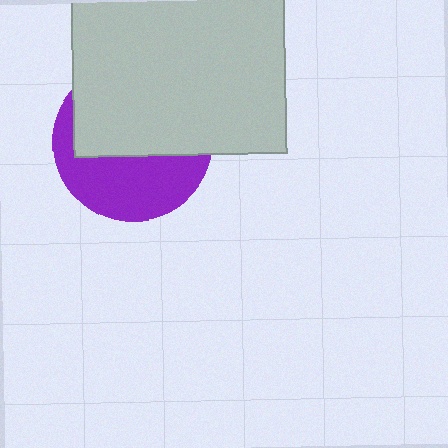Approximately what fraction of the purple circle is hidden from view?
Roughly 57% of the purple circle is hidden behind the light gray rectangle.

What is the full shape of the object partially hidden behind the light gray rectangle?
The partially hidden object is a purple circle.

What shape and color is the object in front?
The object in front is a light gray rectangle.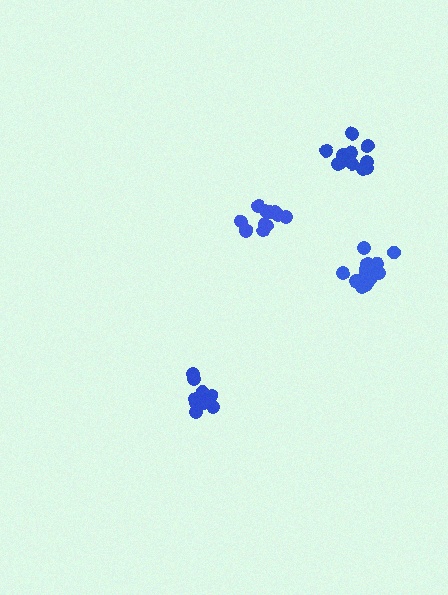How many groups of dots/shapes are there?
There are 4 groups.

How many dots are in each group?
Group 1: 11 dots, Group 2: 12 dots, Group 3: 14 dots, Group 4: 16 dots (53 total).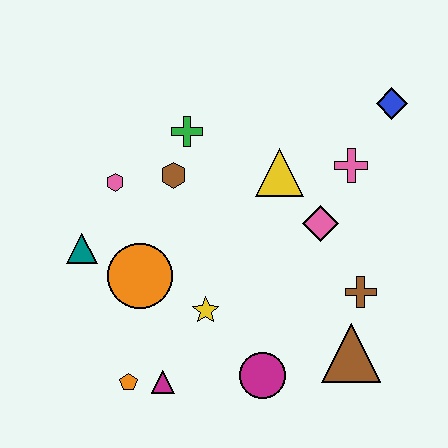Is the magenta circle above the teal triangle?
No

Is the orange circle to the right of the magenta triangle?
No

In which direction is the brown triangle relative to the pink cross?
The brown triangle is below the pink cross.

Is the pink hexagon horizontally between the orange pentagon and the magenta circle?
No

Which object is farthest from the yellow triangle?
The orange pentagon is farthest from the yellow triangle.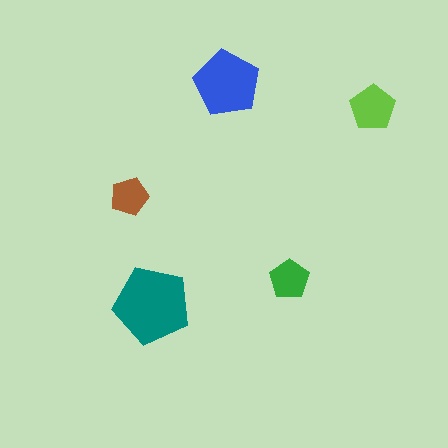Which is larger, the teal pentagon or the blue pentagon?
The teal one.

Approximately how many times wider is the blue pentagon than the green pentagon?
About 1.5 times wider.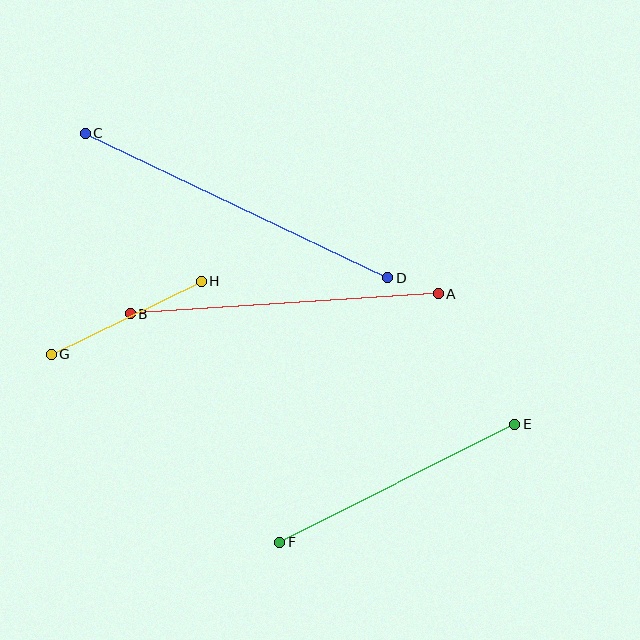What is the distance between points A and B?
The distance is approximately 308 pixels.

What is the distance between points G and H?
The distance is approximately 167 pixels.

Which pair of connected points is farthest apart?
Points C and D are farthest apart.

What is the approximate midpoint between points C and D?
The midpoint is at approximately (237, 205) pixels.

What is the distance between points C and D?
The distance is approximately 335 pixels.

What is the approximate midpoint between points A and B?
The midpoint is at approximately (284, 304) pixels.